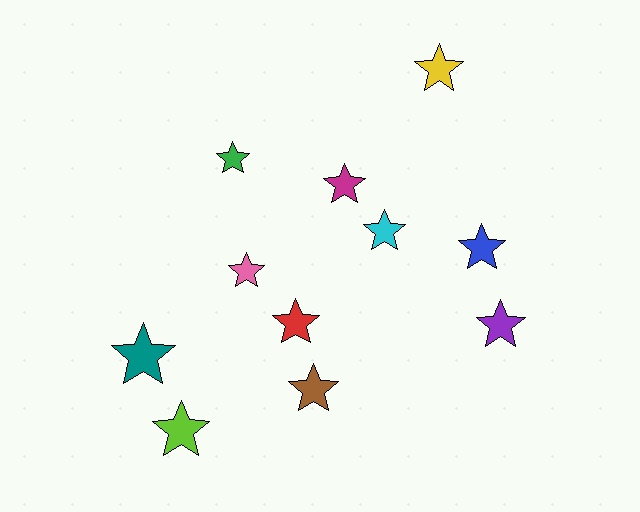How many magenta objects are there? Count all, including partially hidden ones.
There is 1 magenta object.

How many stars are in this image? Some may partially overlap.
There are 11 stars.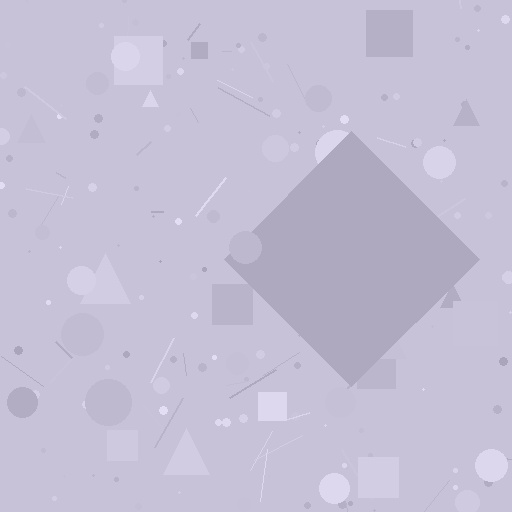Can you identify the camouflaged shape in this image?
The camouflaged shape is a diamond.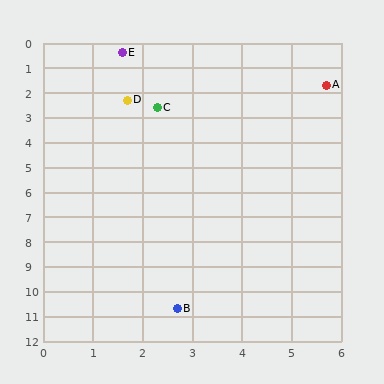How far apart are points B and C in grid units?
Points B and C are about 8.1 grid units apart.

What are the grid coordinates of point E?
Point E is at approximately (1.6, 0.4).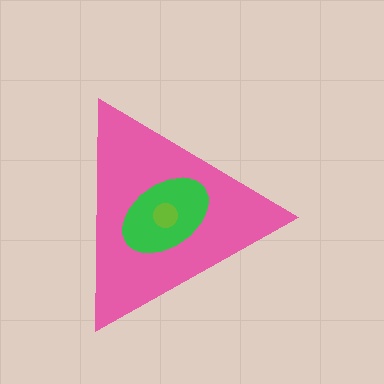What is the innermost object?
The lime circle.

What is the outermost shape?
The pink triangle.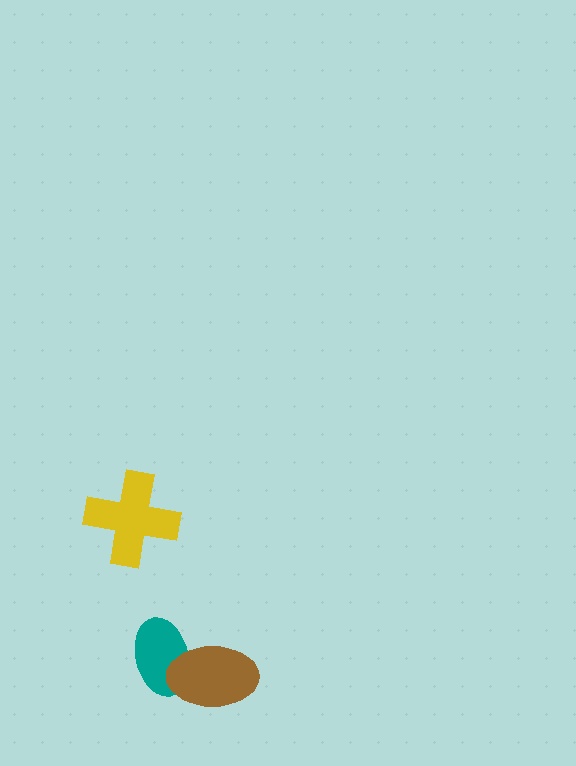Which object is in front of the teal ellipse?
The brown ellipse is in front of the teal ellipse.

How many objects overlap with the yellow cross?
0 objects overlap with the yellow cross.